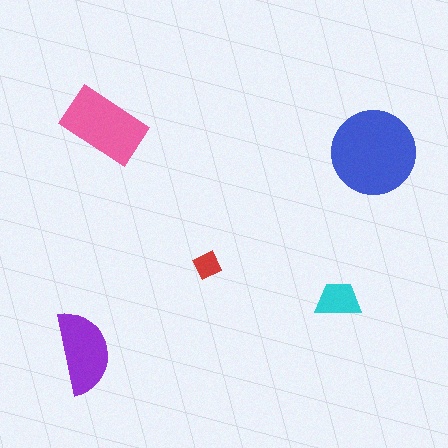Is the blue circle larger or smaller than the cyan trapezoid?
Larger.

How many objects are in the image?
There are 5 objects in the image.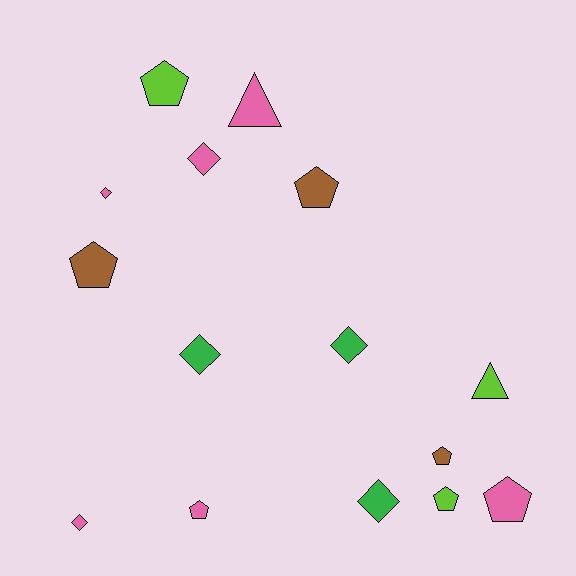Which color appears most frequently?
Pink, with 6 objects.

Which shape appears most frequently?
Pentagon, with 7 objects.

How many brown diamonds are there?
There are no brown diamonds.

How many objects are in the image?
There are 15 objects.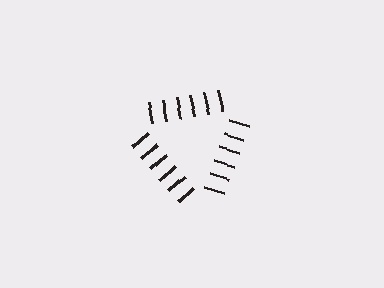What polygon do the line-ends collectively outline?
An illusory triangle — the line segments terminate on its edges but no continuous stroke is drawn.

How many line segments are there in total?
18 — 6 along each of the 3 edges.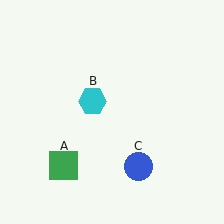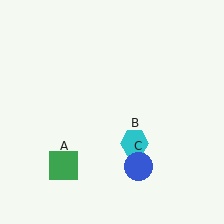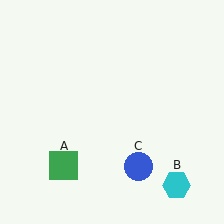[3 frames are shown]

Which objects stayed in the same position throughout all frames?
Green square (object A) and blue circle (object C) remained stationary.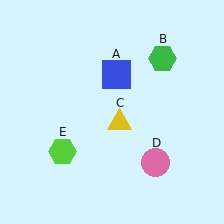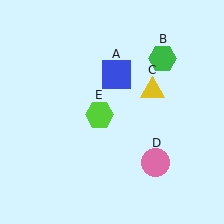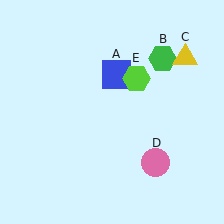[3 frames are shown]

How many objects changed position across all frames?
2 objects changed position: yellow triangle (object C), lime hexagon (object E).